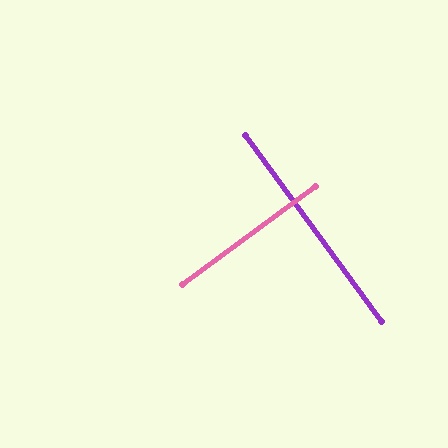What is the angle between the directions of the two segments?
Approximately 90 degrees.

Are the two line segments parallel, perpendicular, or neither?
Perpendicular — they meet at approximately 90°.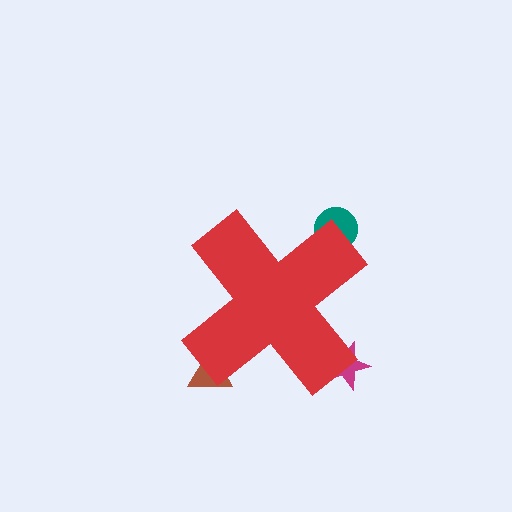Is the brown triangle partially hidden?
Yes, the brown triangle is partially hidden behind the red cross.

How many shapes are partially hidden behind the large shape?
3 shapes are partially hidden.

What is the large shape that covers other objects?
A red cross.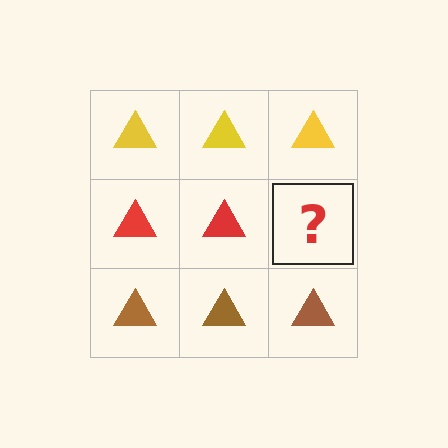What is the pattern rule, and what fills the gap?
The rule is that each row has a consistent color. The gap should be filled with a red triangle.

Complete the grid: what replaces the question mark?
The question mark should be replaced with a red triangle.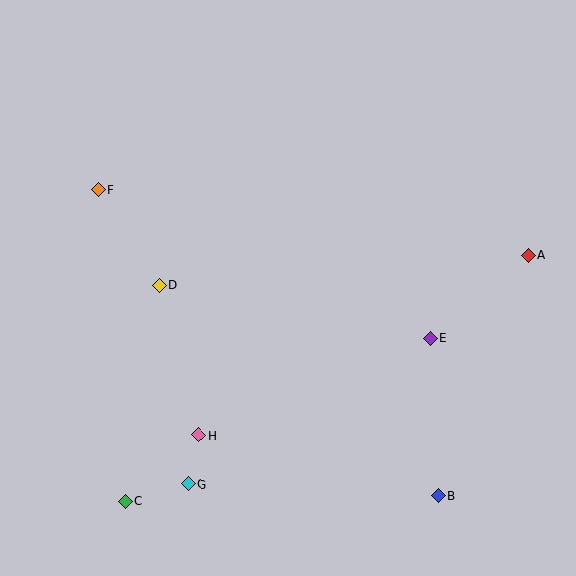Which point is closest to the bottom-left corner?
Point C is closest to the bottom-left corner.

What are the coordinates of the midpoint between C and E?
The midpoint between C and E is at (278, 420).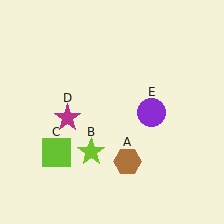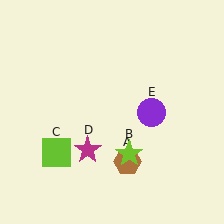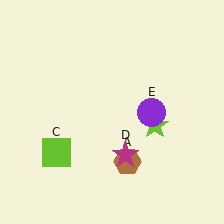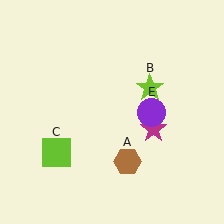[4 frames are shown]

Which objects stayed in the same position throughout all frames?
Brown hexagon (object A) and lime square (object C) and purple circle (object E) remained stationary.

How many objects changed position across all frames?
2 objects changed position: lime star (object B), magenta star (object D).